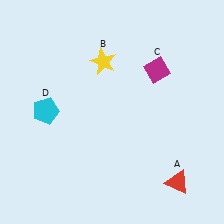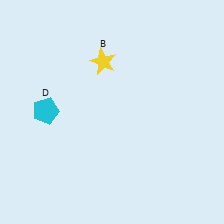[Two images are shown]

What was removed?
The red triangle (A), the magenta diamond (C) were removed in Image 2.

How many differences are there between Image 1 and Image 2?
There are 2 differences between the two images.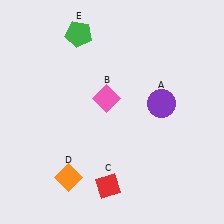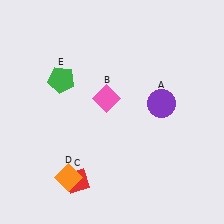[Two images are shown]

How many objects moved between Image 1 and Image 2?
2 objects moved between the two images.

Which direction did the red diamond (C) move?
The red diamond (C) moved left.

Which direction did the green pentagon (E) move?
The green pentagon (E) moved down.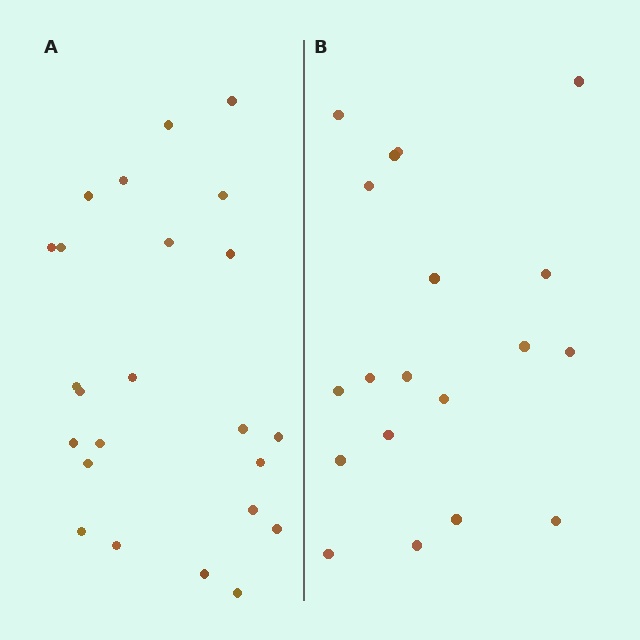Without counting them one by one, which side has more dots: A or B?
Region A (the left region) has more dots.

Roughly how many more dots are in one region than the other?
Region A has about 5 more dots than region B.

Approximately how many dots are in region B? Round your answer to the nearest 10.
About 20 dots. (The exact count is 19, which rounds to 20.)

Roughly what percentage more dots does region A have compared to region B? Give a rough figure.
About 25% more.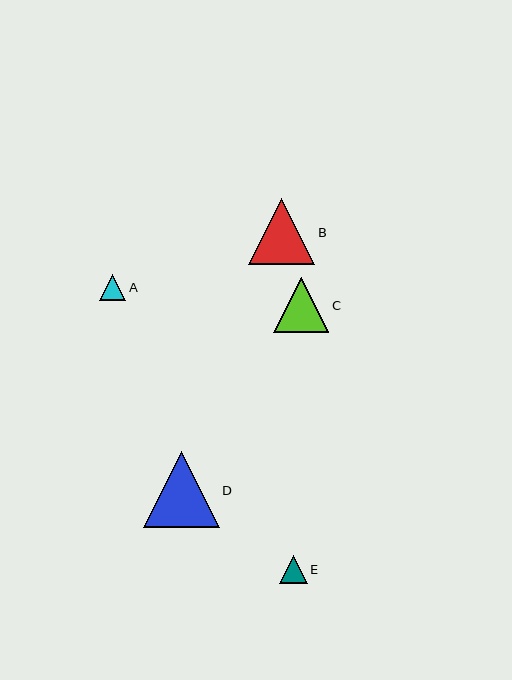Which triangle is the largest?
Triangle D is the largest with a size of approximately 76 pixels.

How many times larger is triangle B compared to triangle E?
Triangle B is approximately 2.3 times the size of triangle E.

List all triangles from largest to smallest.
From largest to smallest: D, B, C, E, A.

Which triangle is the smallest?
Triangle A is the smallest with a size of approximately 26 pixels.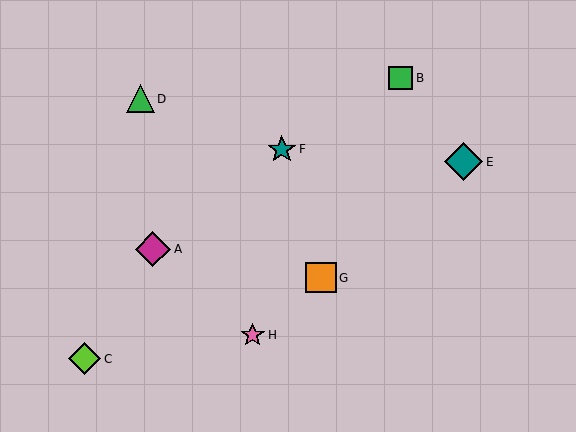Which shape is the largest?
The teal diamond (labeled E) is the largest.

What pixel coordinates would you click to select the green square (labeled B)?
Click at (401, 78) to select the green square B.